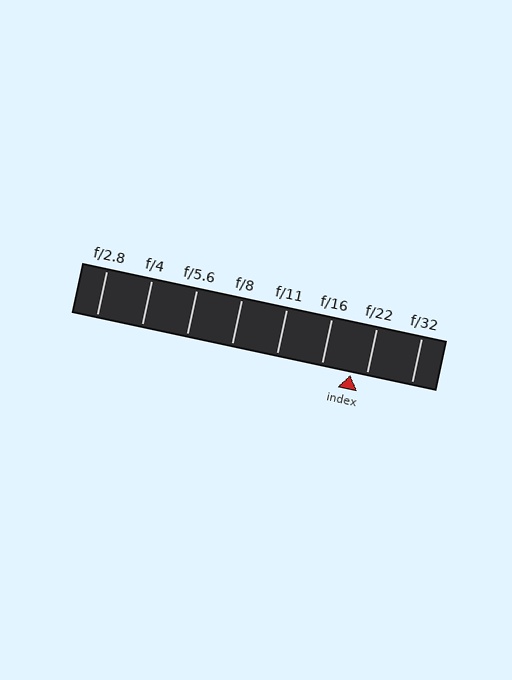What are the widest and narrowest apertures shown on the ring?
The widest aperture shown is f/2.8 and the narrowest is f/32.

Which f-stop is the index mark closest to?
The index mark is closest to f/22.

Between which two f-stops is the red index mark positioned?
The index mark is between f/16 and f/22.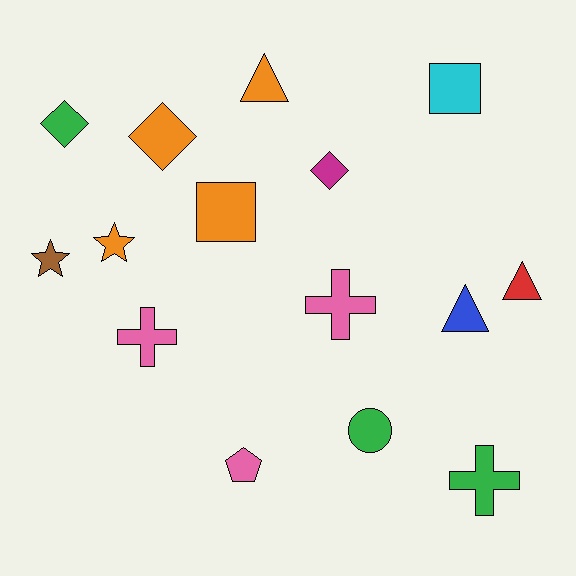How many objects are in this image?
There are 15 objects.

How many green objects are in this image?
There are 3 green objects.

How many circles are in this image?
There is 1 circle.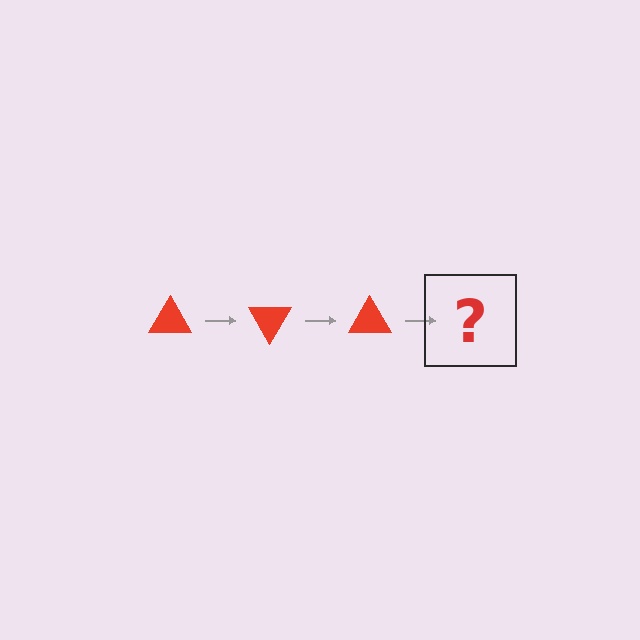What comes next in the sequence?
The next element should be a red triangle rotated 180 degrees.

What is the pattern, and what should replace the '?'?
The pattern is that the triangle rotates 60 degrees each step. The '?' should be a red triangle rotated 180 degrees.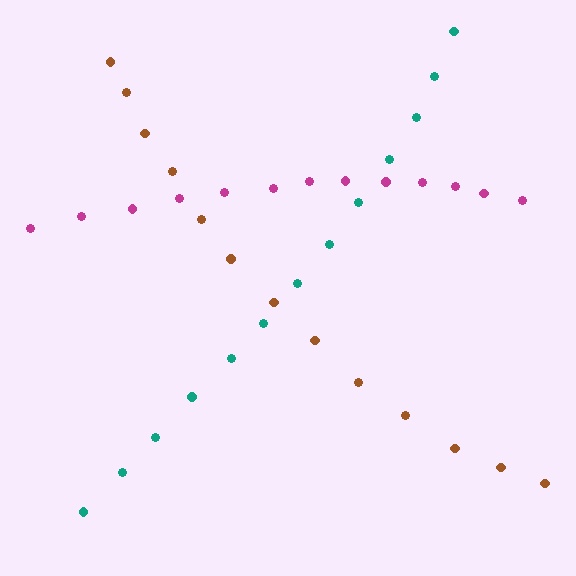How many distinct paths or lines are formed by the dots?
There are 3 distinct paths.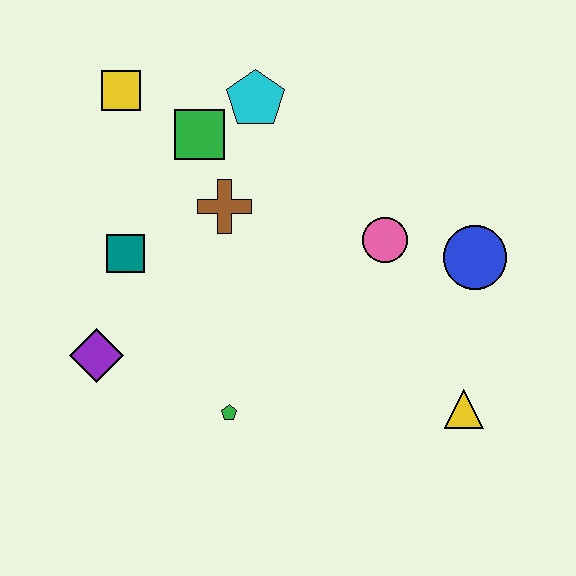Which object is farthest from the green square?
The yellow triangle is farthest from the green square.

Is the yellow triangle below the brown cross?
Yes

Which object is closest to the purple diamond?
The teal square is closest to the purple diamond.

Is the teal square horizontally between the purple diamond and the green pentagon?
Yes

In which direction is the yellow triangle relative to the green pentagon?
The yellow triangle is to the right of the green pentagon.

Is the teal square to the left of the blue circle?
Yes